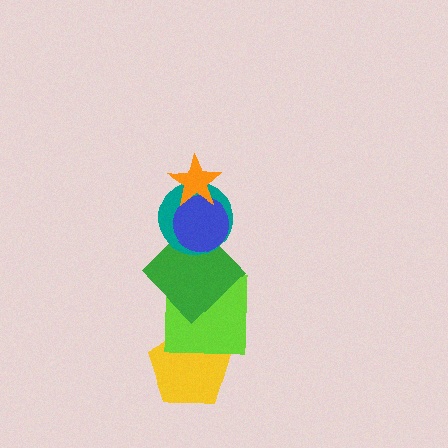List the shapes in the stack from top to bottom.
From top to bottom: the orange star, the blue circle, the teal circle, the green diamond, the lime square, the yellow pentagon.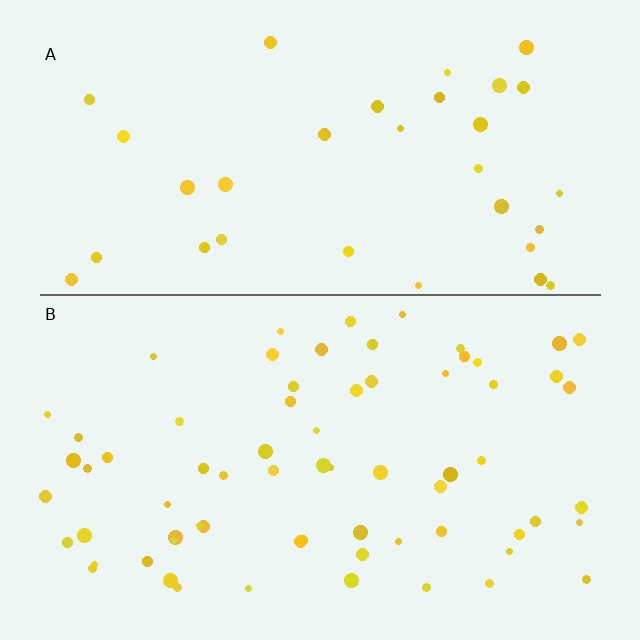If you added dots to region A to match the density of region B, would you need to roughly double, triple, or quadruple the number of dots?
Approximately double.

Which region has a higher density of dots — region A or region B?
B (the bottom).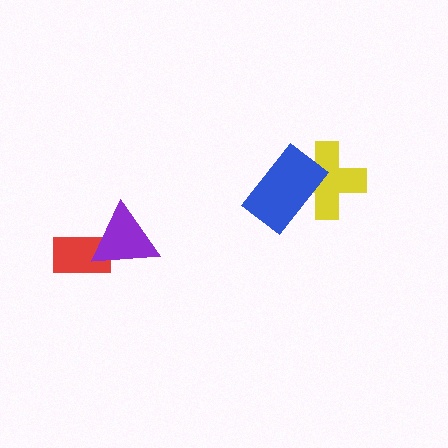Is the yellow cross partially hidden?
Yes, it is partially covered by another shape.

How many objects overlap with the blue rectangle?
1 object overlaps with the blue rectangle.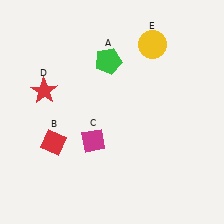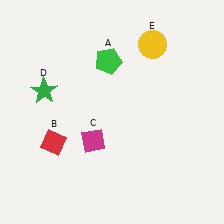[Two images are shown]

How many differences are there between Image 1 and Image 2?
There is 1 difference between the two images.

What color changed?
The star (D) changed from red in Image 1 to green in Image 2.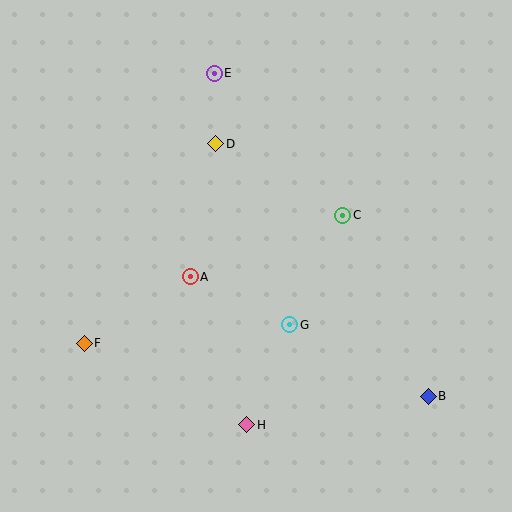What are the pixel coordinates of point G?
Point G is at (290, 325).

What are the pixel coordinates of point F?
Point F is at (84, 343).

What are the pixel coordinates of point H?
Point H is at (247, 425).